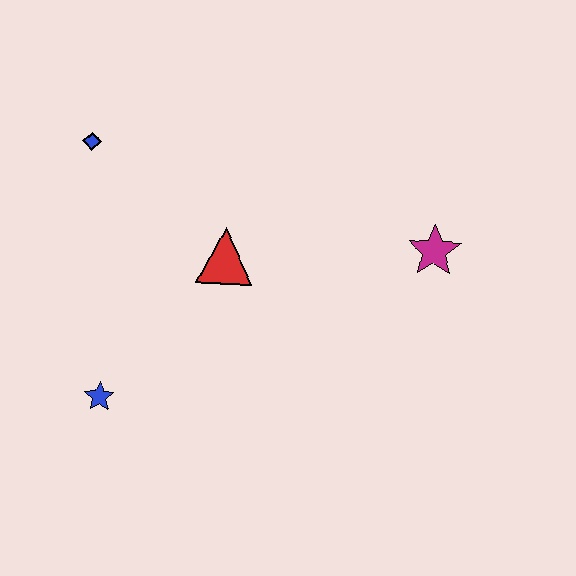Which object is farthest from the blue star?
The magenta star is farthest from the blue star.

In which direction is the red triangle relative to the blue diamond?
The red triangle is to the right of the blue diamond.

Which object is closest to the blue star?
The red triangle is closest to the blue star.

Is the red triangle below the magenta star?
Yes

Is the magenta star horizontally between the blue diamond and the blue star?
No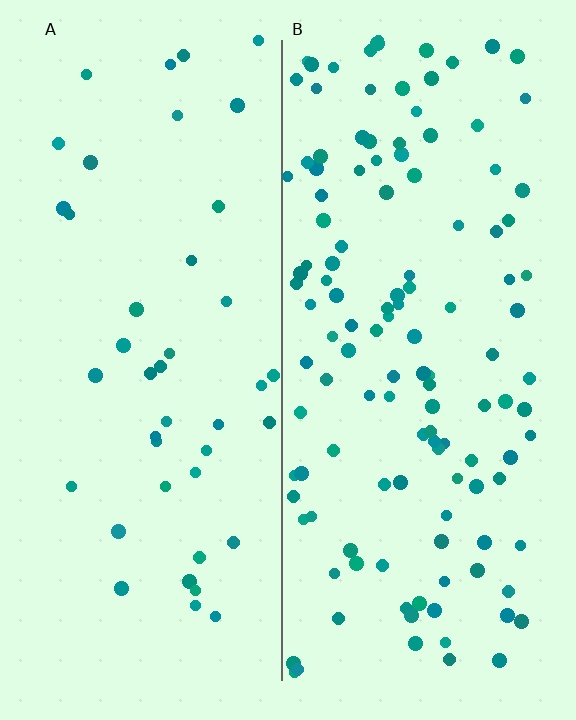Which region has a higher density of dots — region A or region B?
B (the right).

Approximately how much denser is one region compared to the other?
Approximately 3.0× — region B over region A.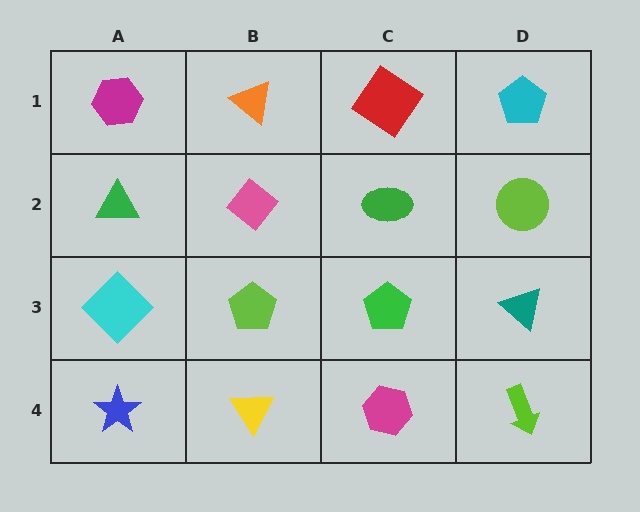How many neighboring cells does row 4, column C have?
3.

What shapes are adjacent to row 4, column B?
A lime pentagon (row 3, column B), a blue star (row 4, column A), a magenta hexagon (row 4, column C).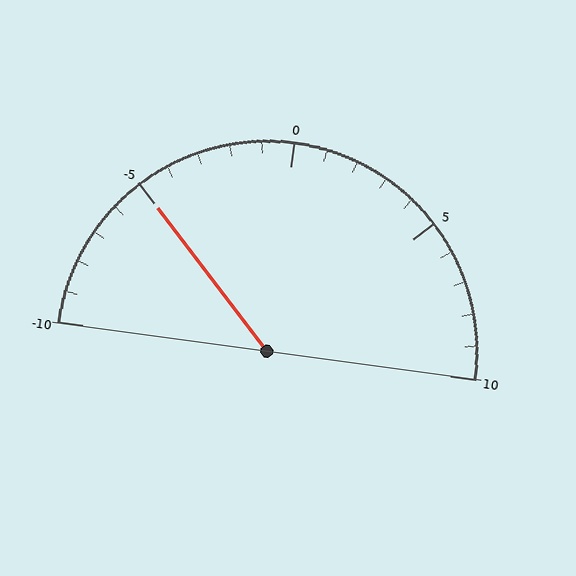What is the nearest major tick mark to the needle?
The nearest major tick mark is -5.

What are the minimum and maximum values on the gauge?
The gauge ranges from -10 to 10.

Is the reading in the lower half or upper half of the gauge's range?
The reading is in the lower half of the range (-10 to 10).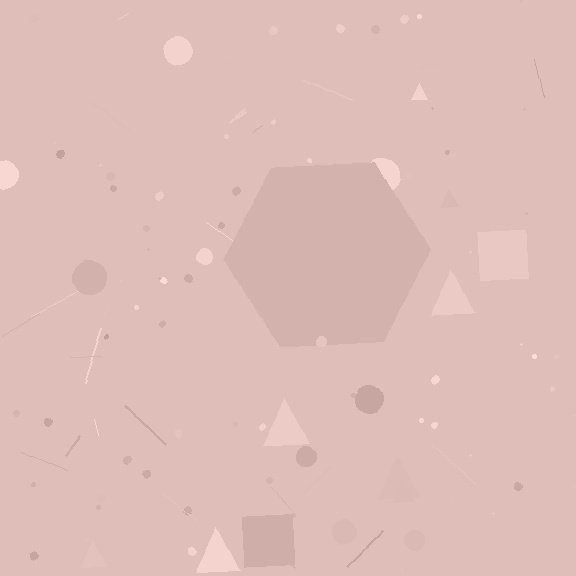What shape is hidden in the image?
A hexagon is hidden in the image.